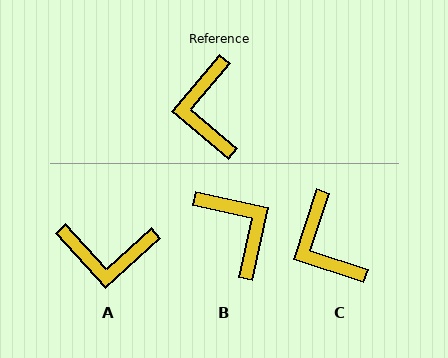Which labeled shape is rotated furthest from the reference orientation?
B, about 153 degrees away.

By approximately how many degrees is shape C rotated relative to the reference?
Approximately 22 degrees counter-clockwise.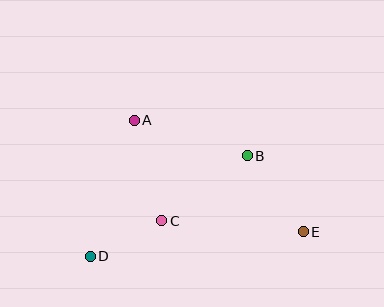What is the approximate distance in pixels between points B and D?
The distance between B and D is approximately 186 pixels.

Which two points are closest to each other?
Points C and D are closest to each other.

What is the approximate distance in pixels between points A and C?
The distance between A and C is approximately 104 pixels.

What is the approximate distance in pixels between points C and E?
The distance between C and E is approximately 142 pixels.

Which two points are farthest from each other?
Points D and E are farthest from each other.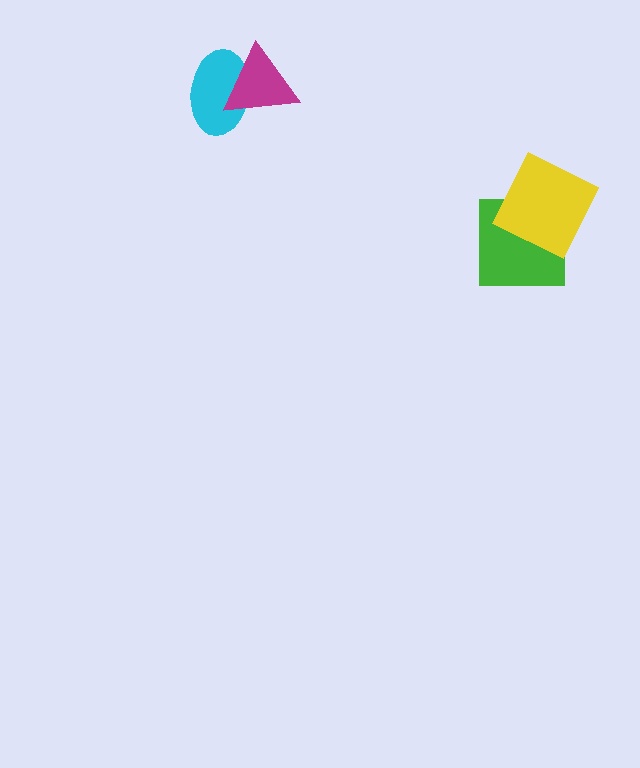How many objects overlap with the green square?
1 object overlaps with the green square.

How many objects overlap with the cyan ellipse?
1 object overlaps with the cyan ellipse.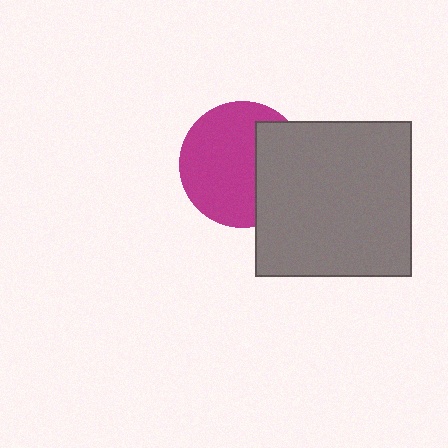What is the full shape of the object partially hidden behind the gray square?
The partially hidden object is a magenta circle.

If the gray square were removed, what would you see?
You would see the complete magenta circle.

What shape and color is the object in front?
The object in front is a gray square.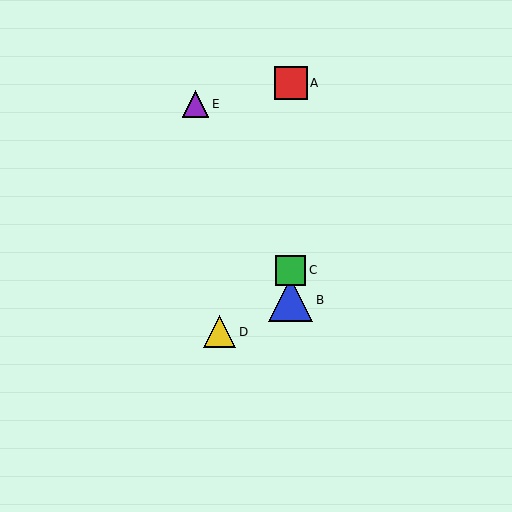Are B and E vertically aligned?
No, B is at x≈291 and E is at x≈195.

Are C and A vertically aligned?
Yes, both are at x≈291.